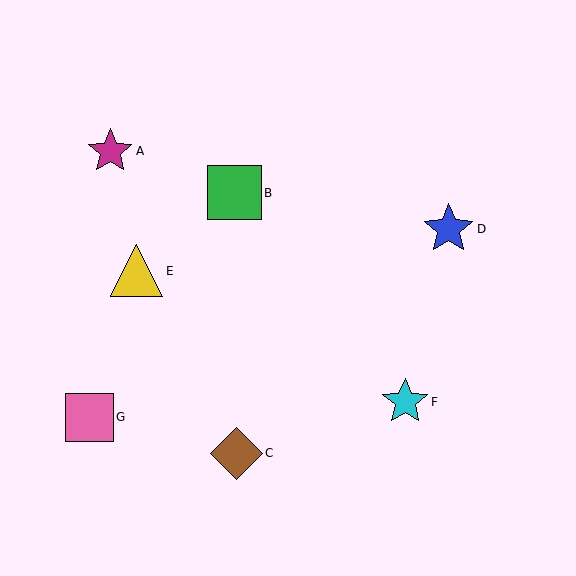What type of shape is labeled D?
Shape D is a blue star.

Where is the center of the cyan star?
The center of the cyan star is at (405, 402).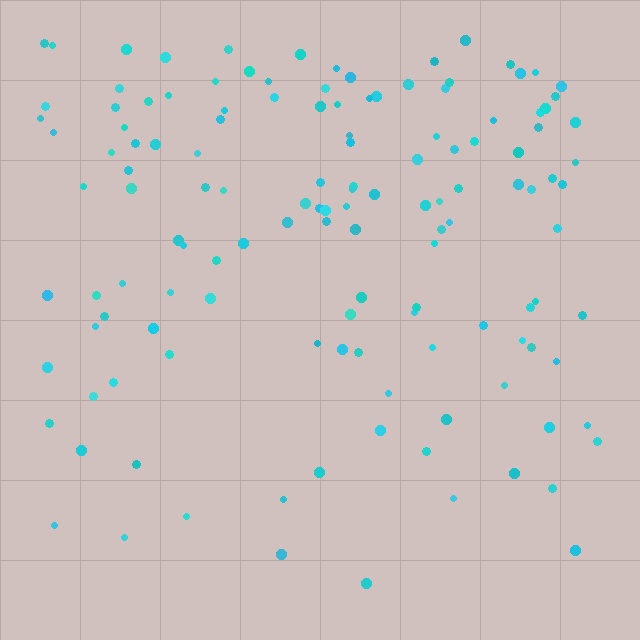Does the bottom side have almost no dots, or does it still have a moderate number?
Still a moderate number, just noticeably fewer than the top.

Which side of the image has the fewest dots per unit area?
The bottom.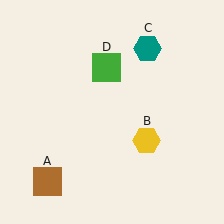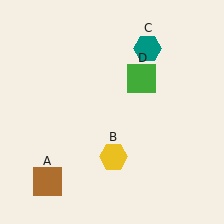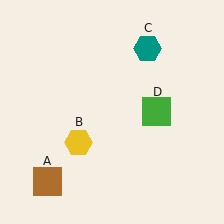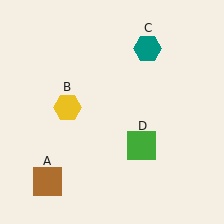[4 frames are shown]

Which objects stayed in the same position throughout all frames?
Brown square (object A) and teal hexagon (object C) remained stationary.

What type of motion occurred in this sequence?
The yellow hexagon (object B), green square (object D) rotated clockwise around the center of the scene.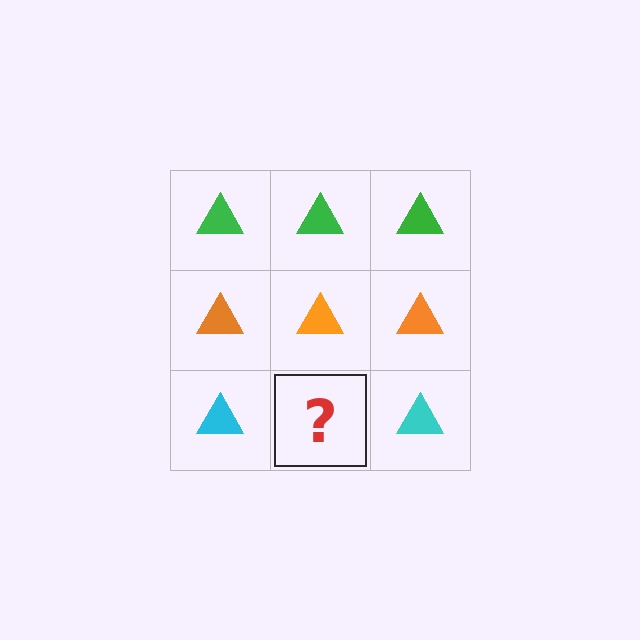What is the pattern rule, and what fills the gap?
The rule is that each row has a consistent color. The gap should be filled with a cyan triangle.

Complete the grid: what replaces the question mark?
The question mark should be replaced with a cyan triangle.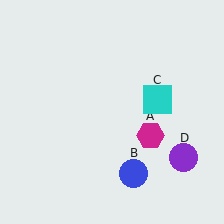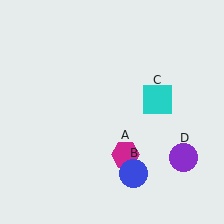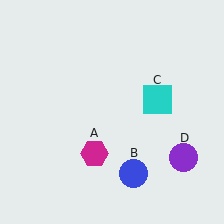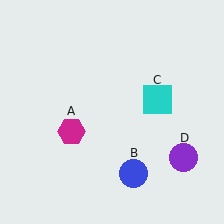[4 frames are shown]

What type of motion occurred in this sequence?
The magenta hexagon (object A) rotated clockwise around the center of the scene.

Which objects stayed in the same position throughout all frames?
Blue circle (object B) and cyan square (object C) and purple circle (object D) remained stationary.